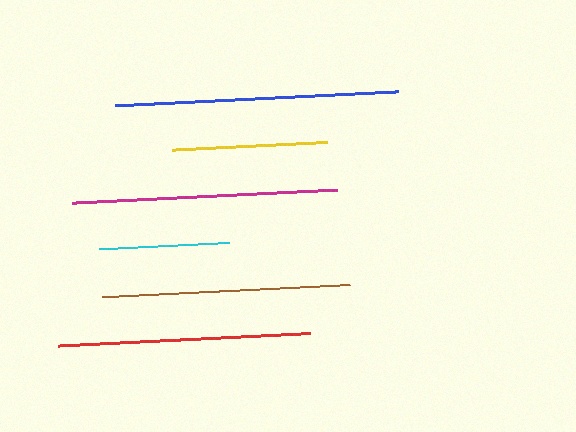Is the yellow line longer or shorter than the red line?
The red line is longer than the yellow line.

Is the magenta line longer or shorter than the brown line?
The magenta line is longer than the brown line.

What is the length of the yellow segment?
The yellow segment is approximately 155 pixels long.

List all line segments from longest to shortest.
From longest to shortest: blue, magenta, red, brown, yellow, cyan.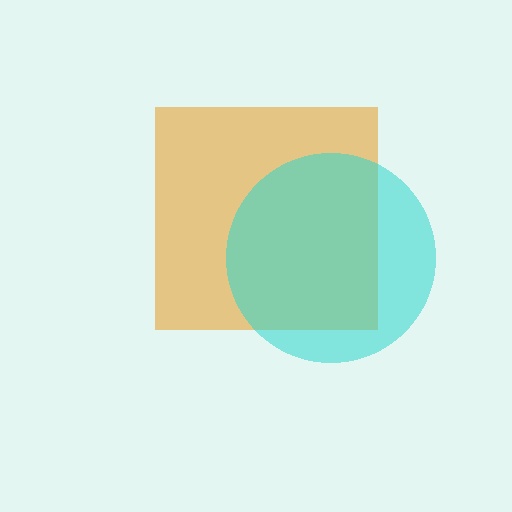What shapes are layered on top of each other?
The layered shapes are: an orange square, a cyan circle.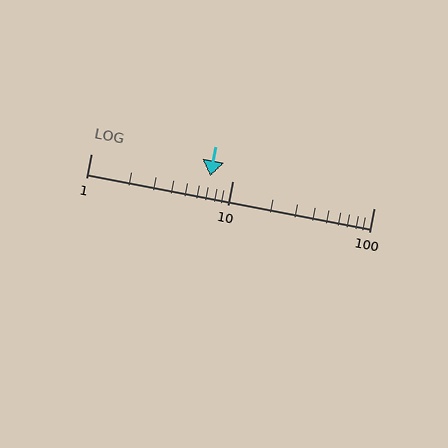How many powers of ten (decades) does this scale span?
The scale spans 2 decades, from 1 to 100.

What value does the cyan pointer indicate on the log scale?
The pointer indicates approximately 7.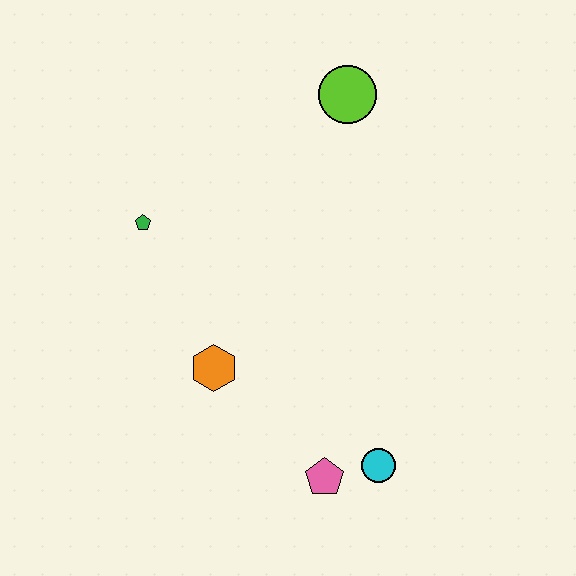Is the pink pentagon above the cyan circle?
No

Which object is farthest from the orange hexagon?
The lime circle is farthest from the orange hexagon.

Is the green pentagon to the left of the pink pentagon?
Yes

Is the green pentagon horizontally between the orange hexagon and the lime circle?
No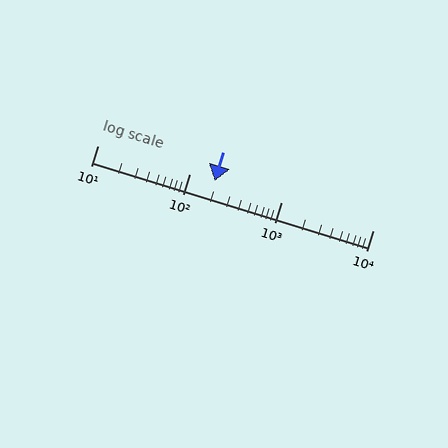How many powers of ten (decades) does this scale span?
The scale spans 3 decades, from 10 to 10000.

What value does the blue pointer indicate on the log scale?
The pointer indicates approximately 190.